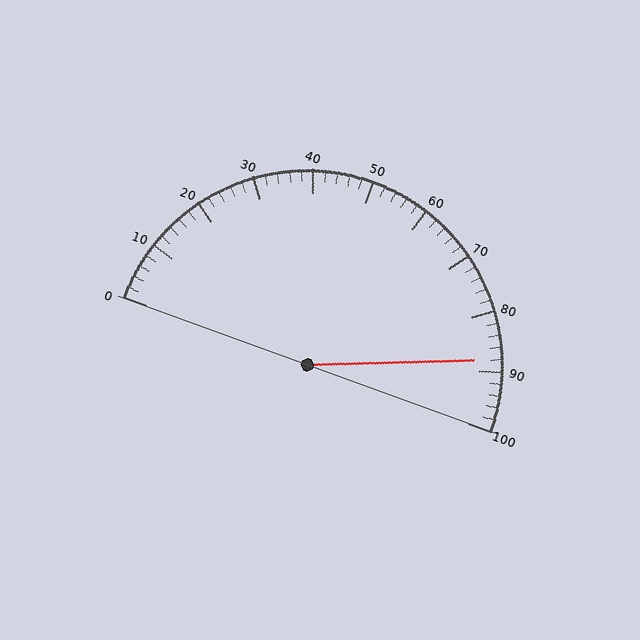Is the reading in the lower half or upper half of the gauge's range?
The reading is in the upper half of the range (0 to 100).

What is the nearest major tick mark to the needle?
The nearest major tick mark is 90.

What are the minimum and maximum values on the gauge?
The gauge ranges from 0 to 100.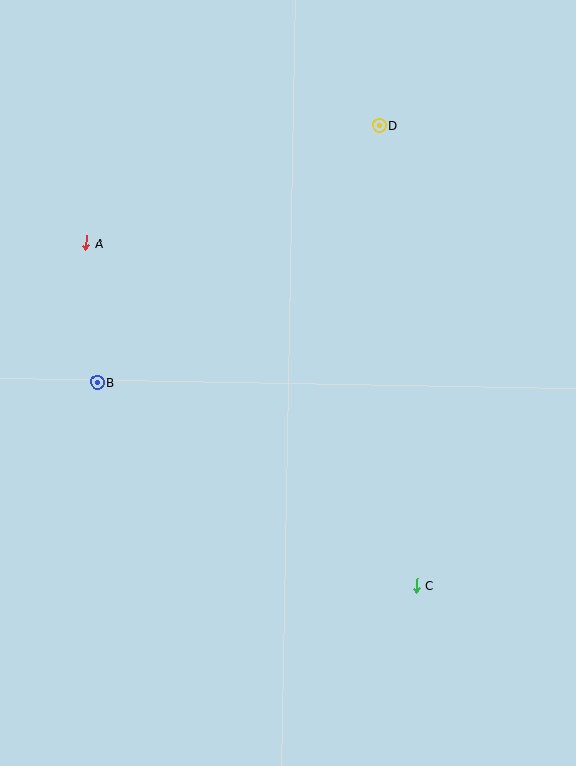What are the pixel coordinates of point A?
Point A is at (86, 243).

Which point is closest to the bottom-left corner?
Point B is closest to the bottom-left corner.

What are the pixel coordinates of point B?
Point B is at (97, 382).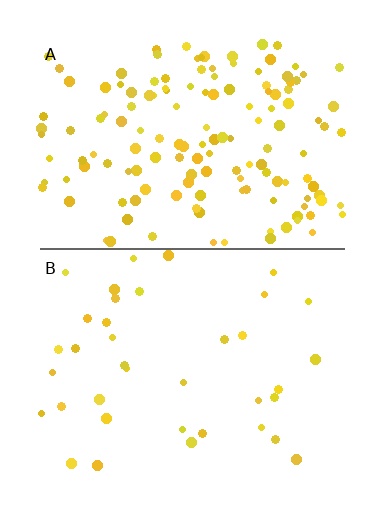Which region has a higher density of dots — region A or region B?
A (the top).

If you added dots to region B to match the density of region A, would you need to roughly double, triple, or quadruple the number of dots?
Approximately quadruple.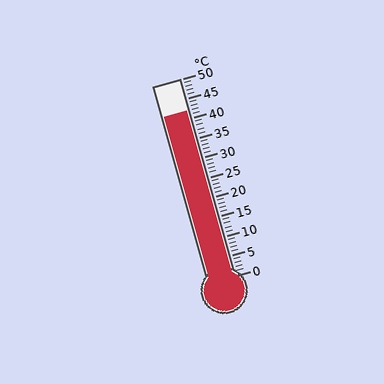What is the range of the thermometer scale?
The thermometer scale ranges from 0°C to 50°C.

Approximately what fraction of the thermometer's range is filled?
The thermometer is filled to approximately 85% of its range.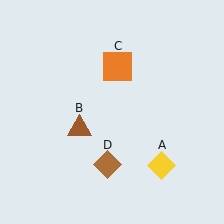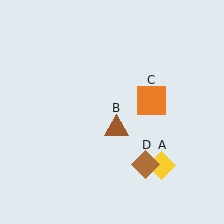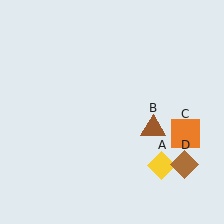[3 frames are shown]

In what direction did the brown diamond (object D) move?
The brown diamond (object D) moved right.